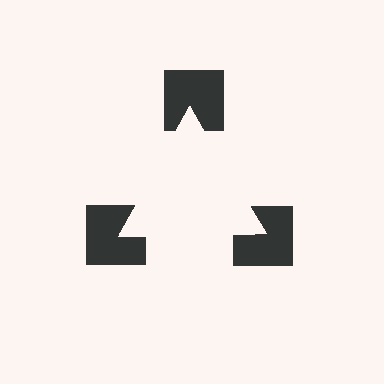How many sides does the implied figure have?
3 sides.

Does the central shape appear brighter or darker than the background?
It typically appears slightly brighter than the background, even though no actual brightness change is drawn.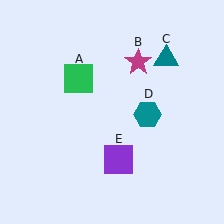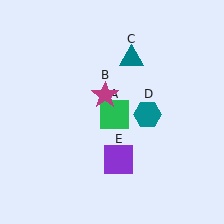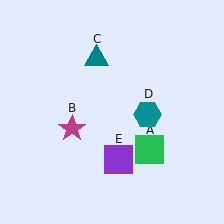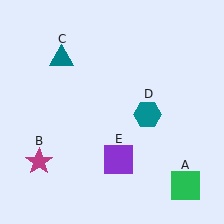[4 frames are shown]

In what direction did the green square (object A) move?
The green square (object A) moved down and to the right.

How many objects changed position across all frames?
3 objects changed position: green square (object A), magenta star (object B), teal triangle (object C).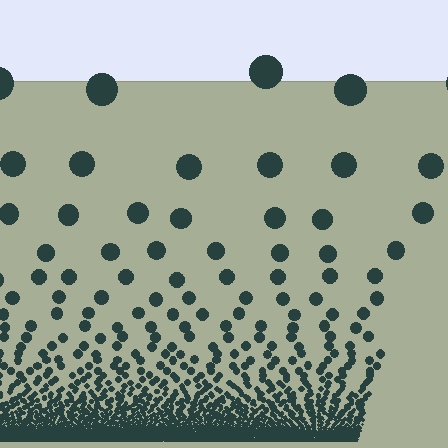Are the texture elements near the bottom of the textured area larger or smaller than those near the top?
Smaller. The gradient is inverted — elements near the bottom are smaller and denser.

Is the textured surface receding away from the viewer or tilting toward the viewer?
The surface appears to tilt toward the viewer. Texture elements get larger and sparser toward the top.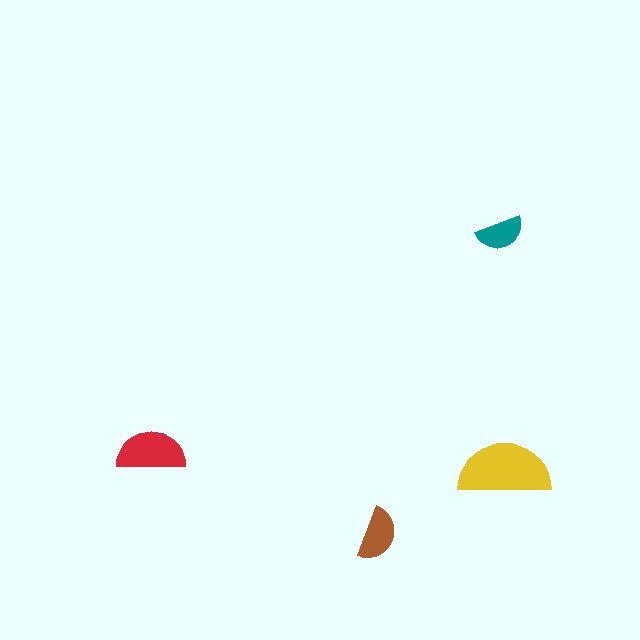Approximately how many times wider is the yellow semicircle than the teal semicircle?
About 2 times wider.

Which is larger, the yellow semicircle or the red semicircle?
The yellow one.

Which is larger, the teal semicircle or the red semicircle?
The red one.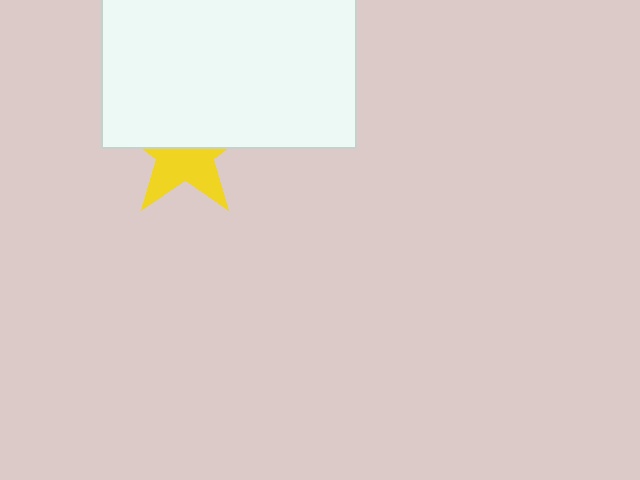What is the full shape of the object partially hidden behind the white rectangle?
The partially hidden object is a yellow star.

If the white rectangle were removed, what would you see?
You would see the complete yellow star.